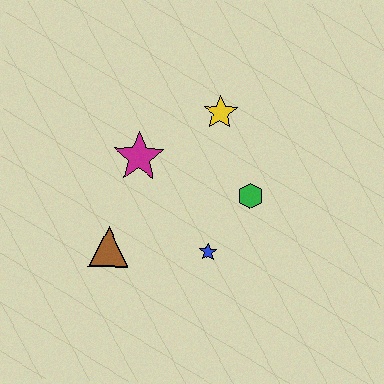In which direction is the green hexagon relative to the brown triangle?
The green hexagon is to the right of the brown triangle.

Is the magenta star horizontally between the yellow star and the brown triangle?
Yes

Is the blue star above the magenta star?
No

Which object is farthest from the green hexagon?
The brown triangle is farthest from the green hexagon.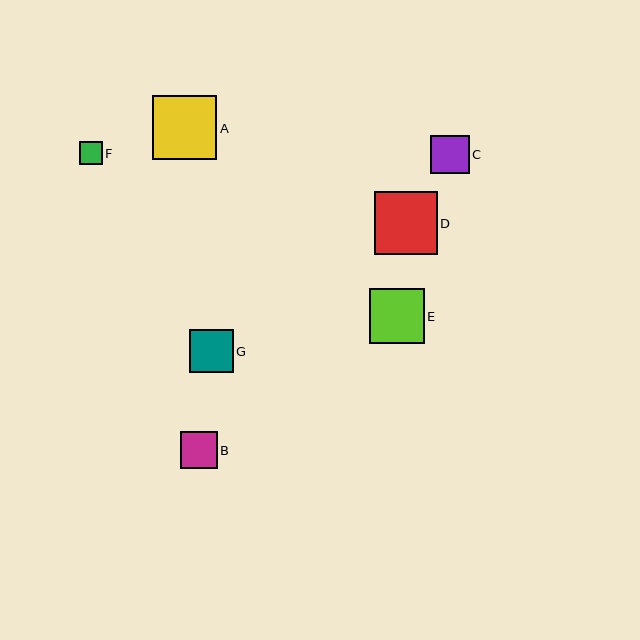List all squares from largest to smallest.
From largest to smallest: A, D, E, G, C, B, F.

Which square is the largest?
Square A is the largest with a size of approximately 64 pixels.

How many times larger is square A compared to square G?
Square A is approximately 1.5 times the size of square G.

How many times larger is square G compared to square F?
Square G is approximately 1.9 times the size of square F.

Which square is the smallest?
Square F is the smallest with a size of approximately 23 pixels.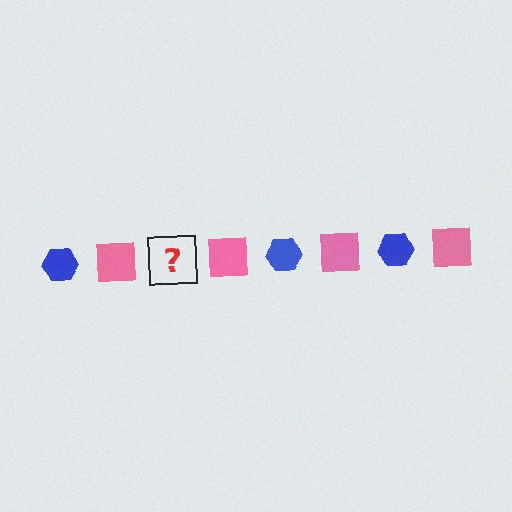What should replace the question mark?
The question mark should be replaced with a blue hexagon.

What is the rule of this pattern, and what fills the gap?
The rule is that the pattern alternates between blue hexagon and pink square. The gap should be filled with a blue hexagon.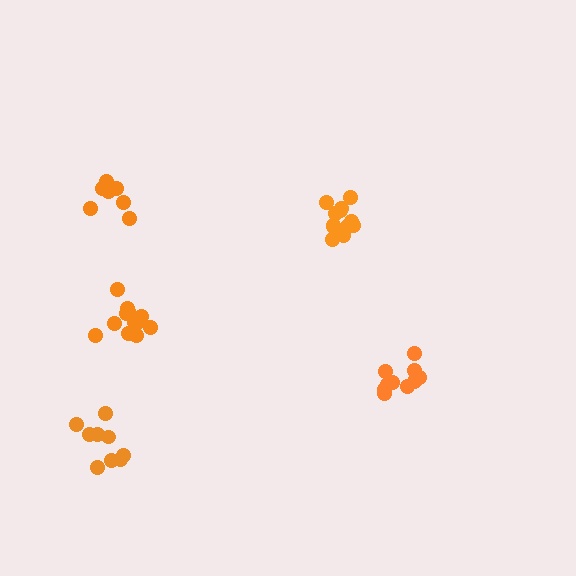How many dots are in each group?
Group 1: 12 dots, Group 2: 12 dots, Group 3: 7 dots, Group 4: 10 dots, Group 5: 9 dots (50 total).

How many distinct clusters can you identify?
There are 5 distinct clusters.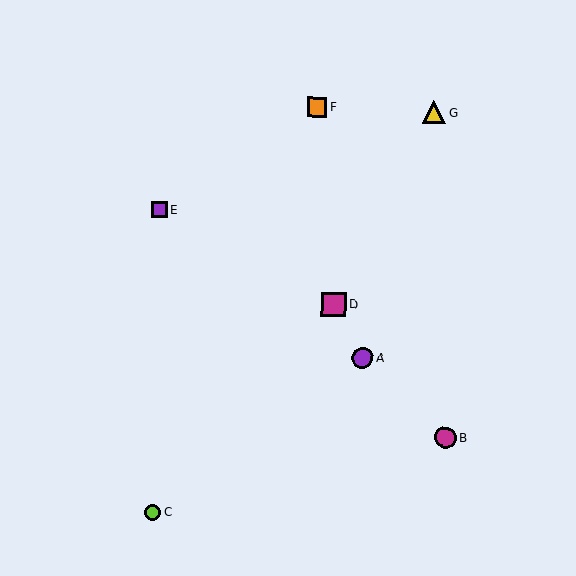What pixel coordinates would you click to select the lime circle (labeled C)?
Click at (153, 512) to select the lime circle C.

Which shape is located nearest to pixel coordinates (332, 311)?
The magenta square (labeled D) at (333, 304) is nearest to that location.